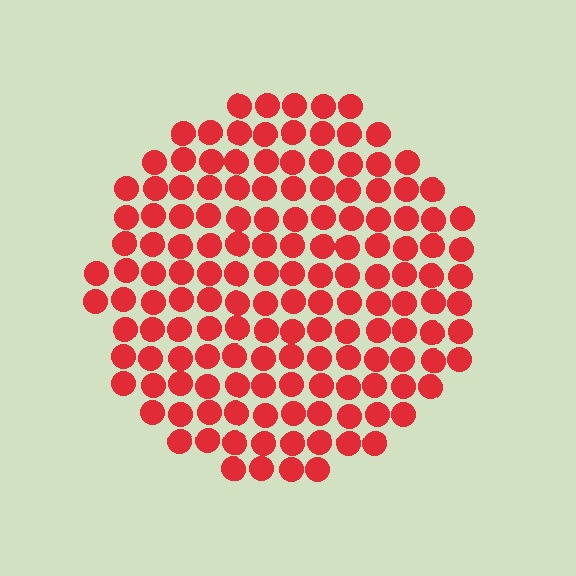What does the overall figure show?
The overall figure shows a circle.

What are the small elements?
The small elements are circles.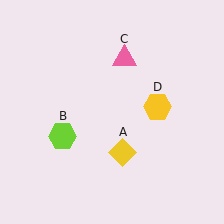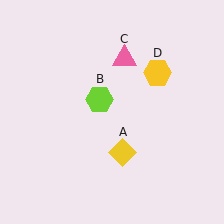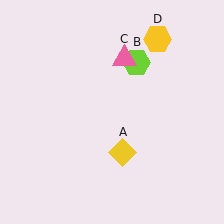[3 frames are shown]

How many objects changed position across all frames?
2 objects changed position: lime hexagon (object B), yellow hexagon (object D).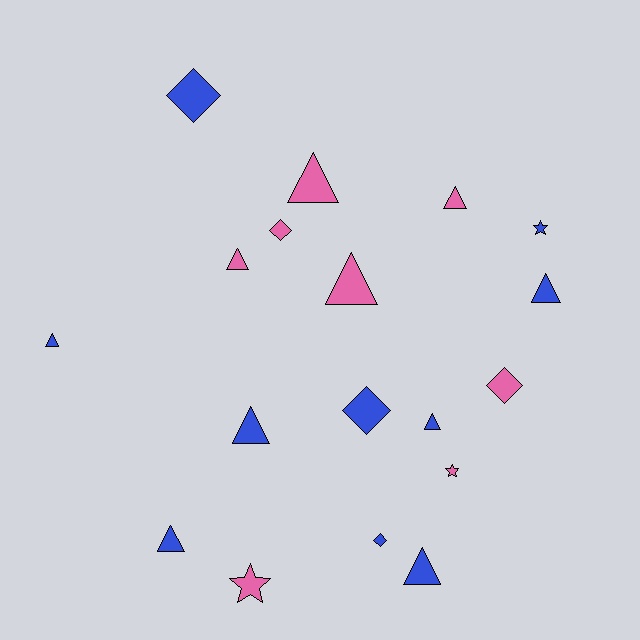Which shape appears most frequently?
Triangle, with 10 objects.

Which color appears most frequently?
Blue, with 10 objects.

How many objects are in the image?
There are 18 objects.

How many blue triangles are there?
There are 6 blue triangles.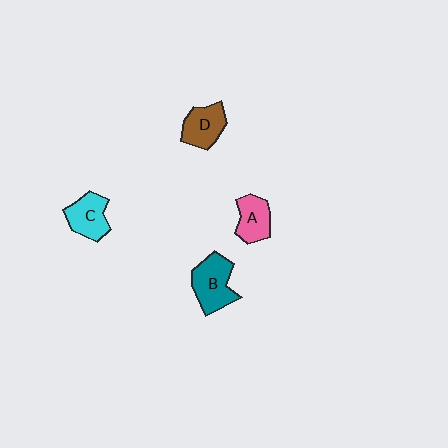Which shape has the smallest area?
Shape A (pink).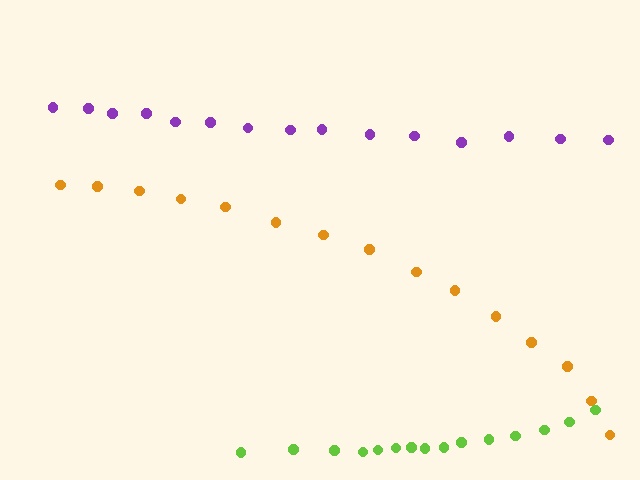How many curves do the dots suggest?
There are 3 distinct paths.